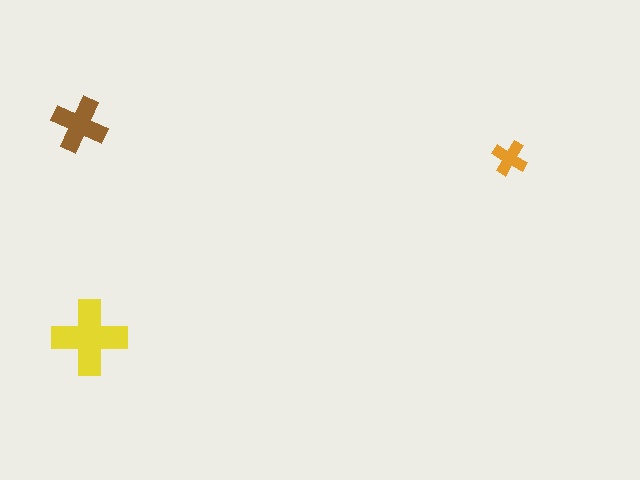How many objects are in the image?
There are 3 objects in the image.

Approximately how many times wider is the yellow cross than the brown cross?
About 1.5 times wider.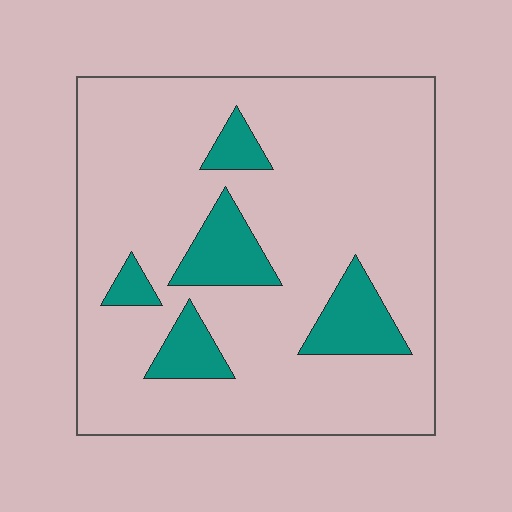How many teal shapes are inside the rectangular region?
5.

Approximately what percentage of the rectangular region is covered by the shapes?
Approximately 15%.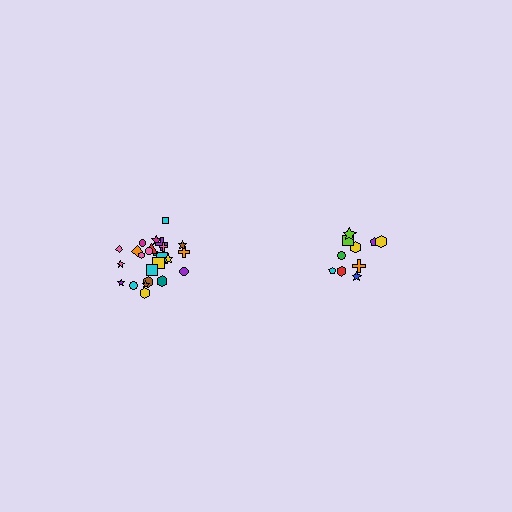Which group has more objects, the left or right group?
The left group.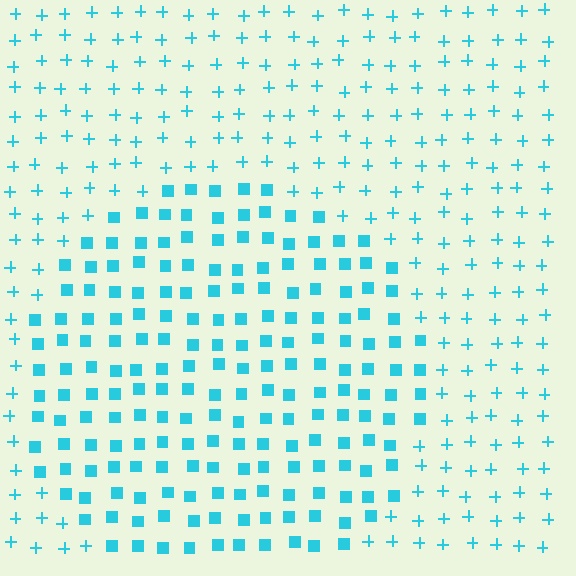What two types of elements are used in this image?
The image uses squares inside the circle region and plus signs outside it.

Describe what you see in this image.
The image is filled with small cyan elements arranged in a uniform grid. A circle-shaped region contains squares, while the surrounding area contains plus signs. The boundary is defined purely by the change in element shape.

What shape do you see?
I see a circle.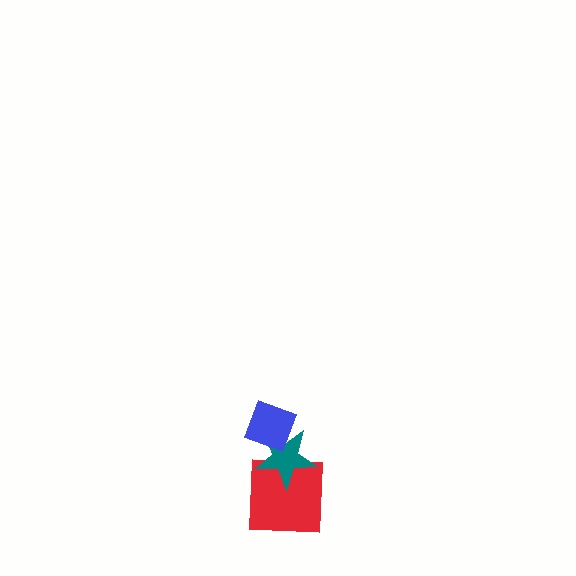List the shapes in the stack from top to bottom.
From top to bottom: the blue diamond, the teal star, the red square.